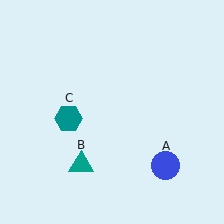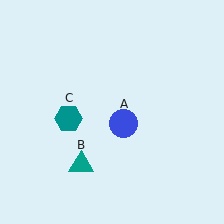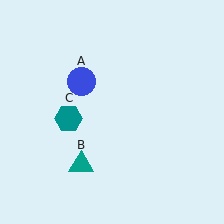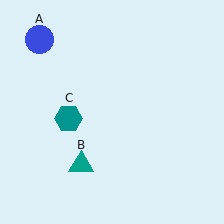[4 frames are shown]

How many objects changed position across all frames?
1 object changed position: blue circle (object A).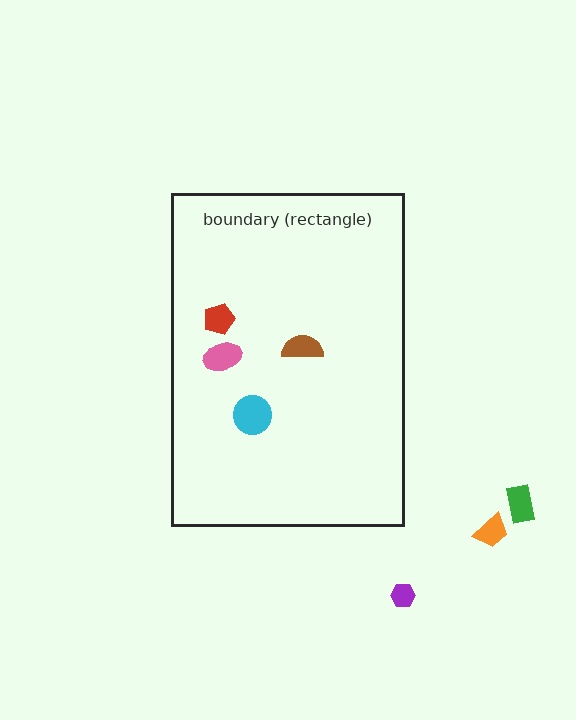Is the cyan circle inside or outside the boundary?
Inside.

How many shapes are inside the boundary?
4 inside, 3 outside.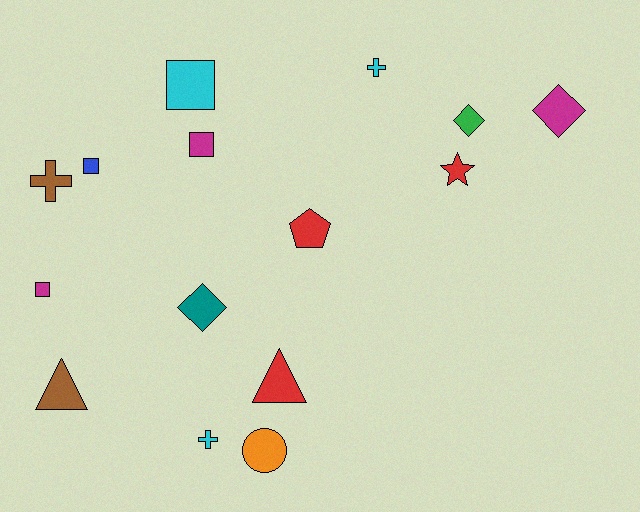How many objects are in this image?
There are 15 objects.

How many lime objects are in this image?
There are no lime objects.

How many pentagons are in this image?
There is 1 pentagon.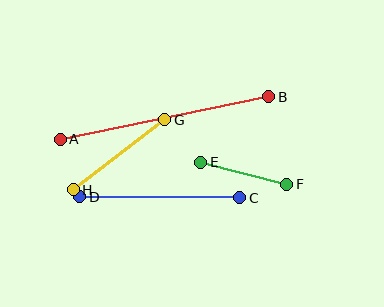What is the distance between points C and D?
The distance is approximately 160 pixels.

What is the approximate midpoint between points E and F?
The midpoint is at approximately (244, 173) pixels.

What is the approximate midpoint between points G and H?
The midpoint is at approximately (119, 155) pixels.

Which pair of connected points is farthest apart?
Points A and B are farthest apart.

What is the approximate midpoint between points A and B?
The midpoint is at approximately (164, 118) pixels.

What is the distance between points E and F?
The distance is approximately 89 pixels.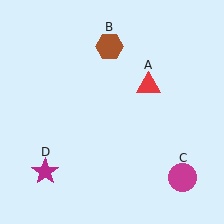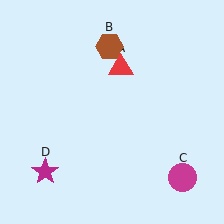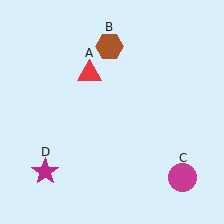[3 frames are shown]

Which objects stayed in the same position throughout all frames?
Brown hexagon (object B) and magenta circle (object C) and magenta star (object D) remained stationary.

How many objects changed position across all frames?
1 object changed position: red triangle (object A).